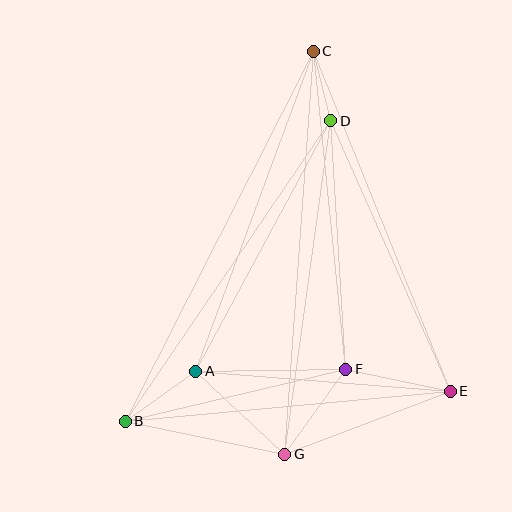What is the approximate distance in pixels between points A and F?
The distance between A and F is approximately 150 pixels.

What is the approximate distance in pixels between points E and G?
The distance between E and G is approximately 177 pixels.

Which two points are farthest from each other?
Points B and C are farthest from each other.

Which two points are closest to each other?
Points C and D are closest to each other.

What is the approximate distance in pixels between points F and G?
The distance between F and G is approximately 105 pixels.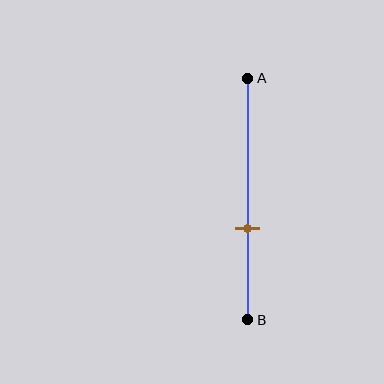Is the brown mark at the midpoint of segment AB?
No, the mark is at about 60% from A, not at the 50% midpoint.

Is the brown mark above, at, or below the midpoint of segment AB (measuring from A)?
The brown mark is below the midpoint of segment AB.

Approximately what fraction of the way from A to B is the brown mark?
The brown mark is approximately 60% of the way from A to B.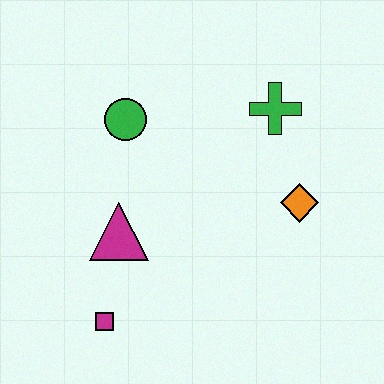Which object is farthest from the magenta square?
The green cross is farthest from the magenta square.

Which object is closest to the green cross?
The orange diamond is closest to the green cross.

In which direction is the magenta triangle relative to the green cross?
The magenta triangle is to the left of the green cross.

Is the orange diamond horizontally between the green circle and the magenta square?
No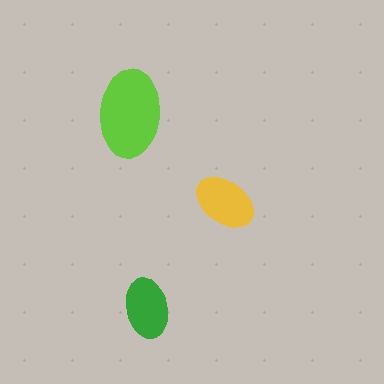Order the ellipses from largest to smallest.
the lime one, the yellow one, the green one.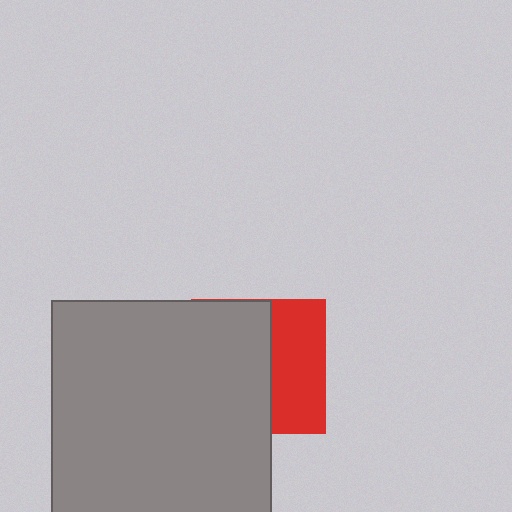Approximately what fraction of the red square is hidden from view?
Roughly 60% of the red square is hidden behind the gray square.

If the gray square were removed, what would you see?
You would see the complete red square.